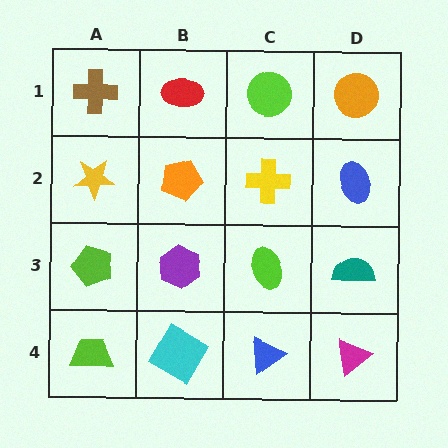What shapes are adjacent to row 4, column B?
A purple hexagon (row 3, column B), a lime trapezoid (row 4, column A), a blue triangle (row 4, column C).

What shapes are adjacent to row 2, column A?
A brown cross (row 1, column A), a lime pentagon (row 3, column A), an orange pentagon (row 2, column B).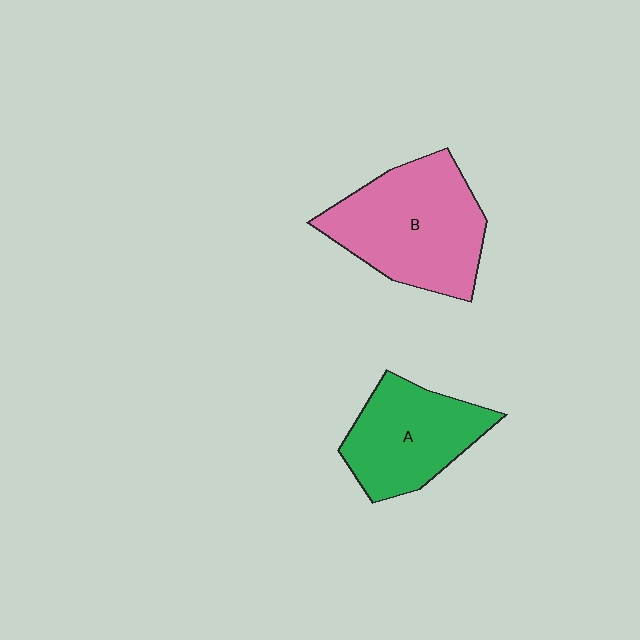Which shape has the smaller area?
Shape A (green).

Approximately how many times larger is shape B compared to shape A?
Approximately 1.3 times.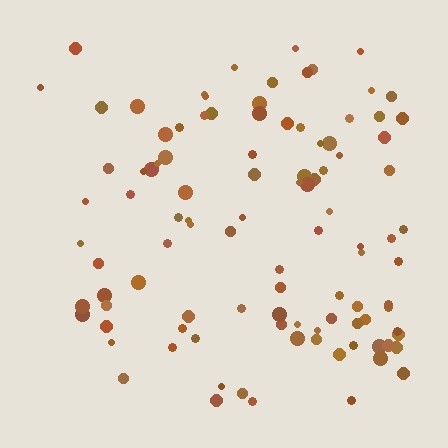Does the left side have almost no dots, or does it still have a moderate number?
Still a moderate number, just noticeably fewer than the right.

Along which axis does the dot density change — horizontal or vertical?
Horizontal.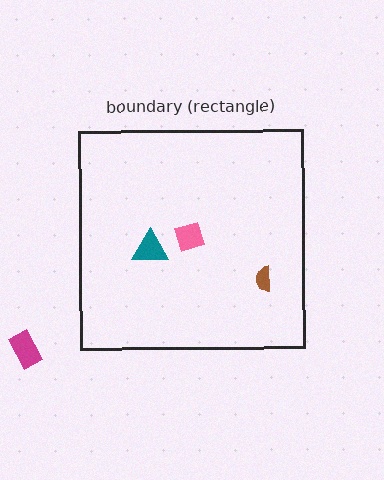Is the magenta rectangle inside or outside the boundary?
Outside.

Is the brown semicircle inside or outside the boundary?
Inside.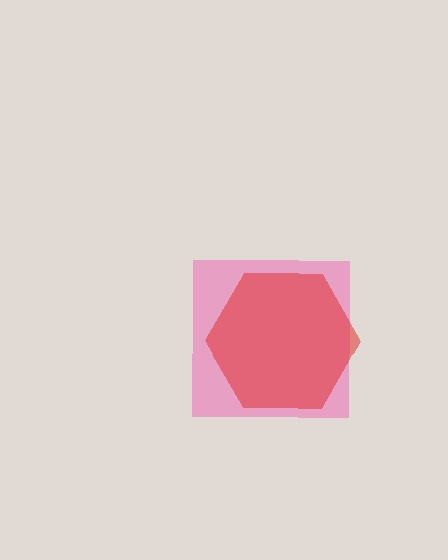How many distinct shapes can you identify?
There are 2 distinct shapes: a pink square, a red hexagon.